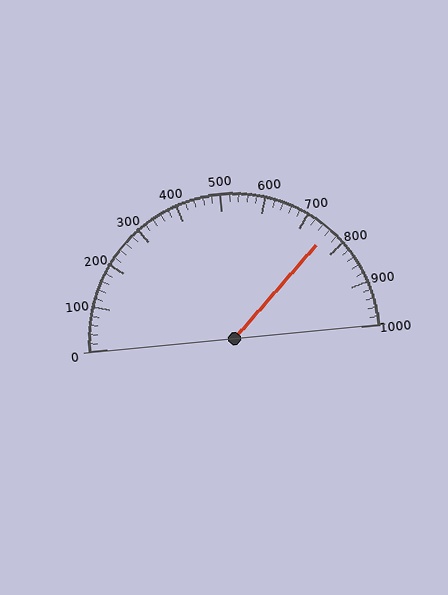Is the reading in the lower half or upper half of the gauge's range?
The reading is in the upper half of the range (0 to 1000).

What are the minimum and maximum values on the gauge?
The gauge ranges from 0 to 1000.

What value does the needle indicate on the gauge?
The needle indicates approximately 760.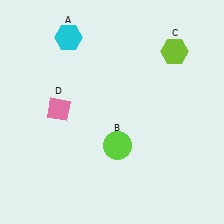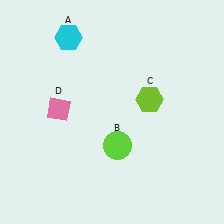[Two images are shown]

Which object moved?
The lime hexagon (C) moved down.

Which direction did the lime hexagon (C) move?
The lime hexagon (C) moved down.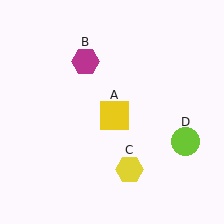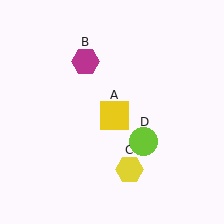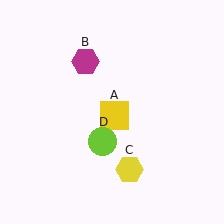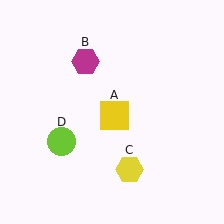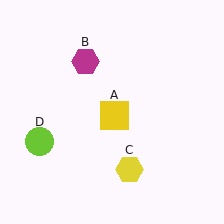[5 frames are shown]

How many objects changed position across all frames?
1 object changed position: lime circle (object D).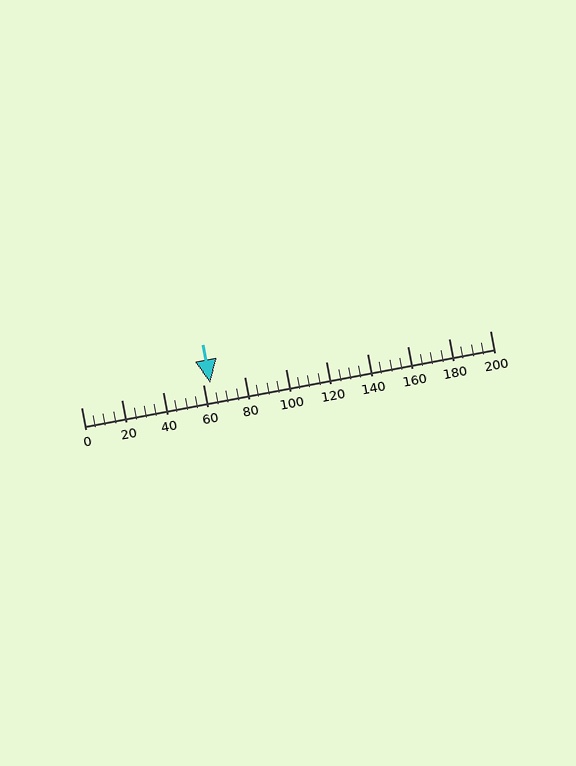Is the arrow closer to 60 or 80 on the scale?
The arrow is closer to 60.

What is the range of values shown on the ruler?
The ruler shows values from 0 to 200.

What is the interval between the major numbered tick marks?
The major tick marks are spaced 20 units apart.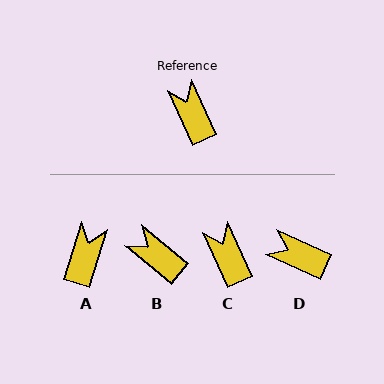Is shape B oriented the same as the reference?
No, it is off by about 26 degrees.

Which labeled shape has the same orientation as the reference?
C.